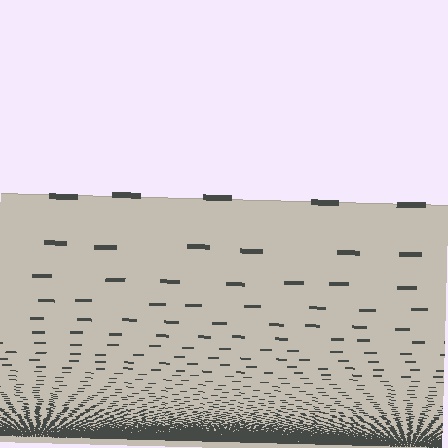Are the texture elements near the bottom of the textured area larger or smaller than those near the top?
Smaller. The gradient is inverted — elements near the bottom are smaller and denser.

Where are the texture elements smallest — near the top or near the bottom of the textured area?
Near the bottom.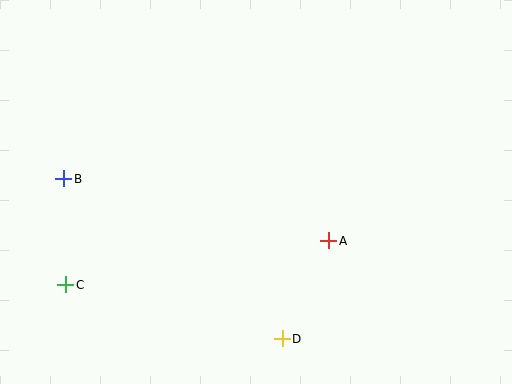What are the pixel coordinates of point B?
Point B is at (64, 179).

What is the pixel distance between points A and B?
The distance between A and B is 272 pixels.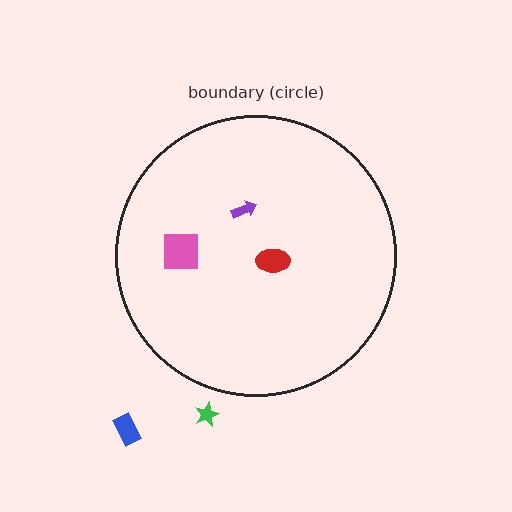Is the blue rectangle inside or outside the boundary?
Outside.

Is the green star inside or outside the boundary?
Outside.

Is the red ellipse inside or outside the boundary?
Inside.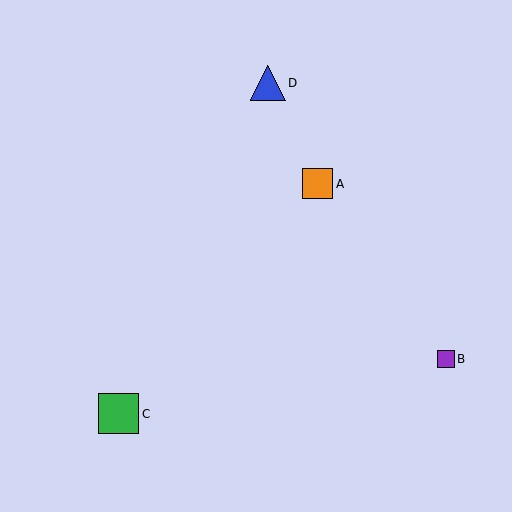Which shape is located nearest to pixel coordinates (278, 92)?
The blue triangle (labeled D) at (268, 83) is nearest to that location.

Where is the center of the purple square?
The center of the purple square is at (446, 359).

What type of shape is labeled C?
Shape C is a green square.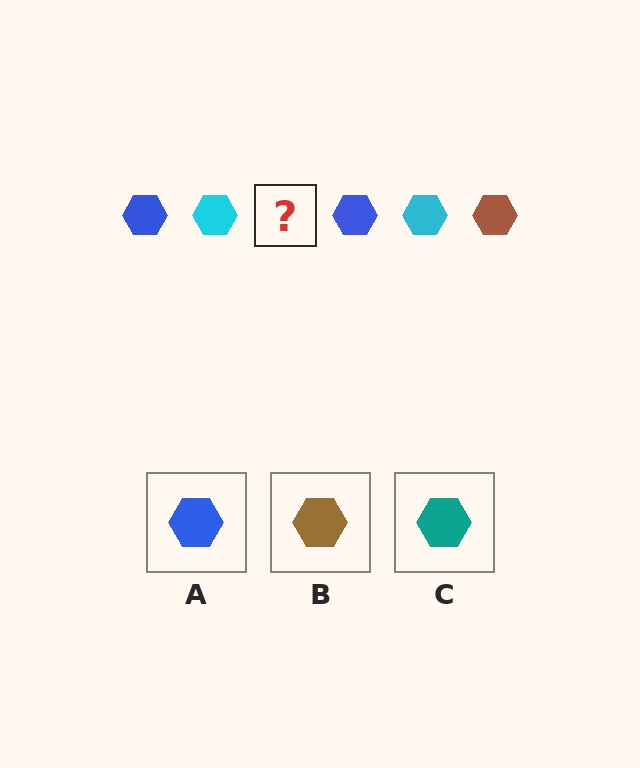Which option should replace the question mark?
Option B.